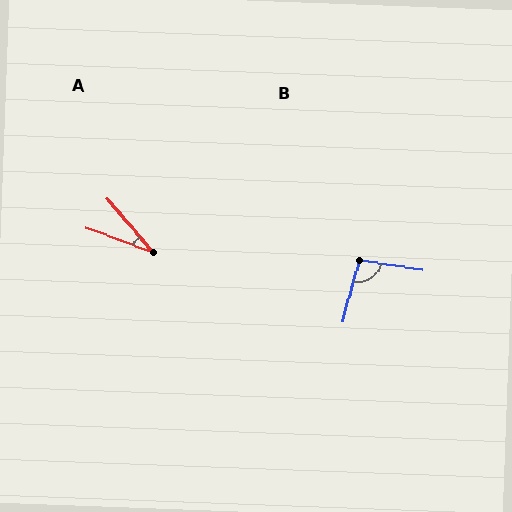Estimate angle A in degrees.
Approximately 29 degrees.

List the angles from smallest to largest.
A (29°), B (96°).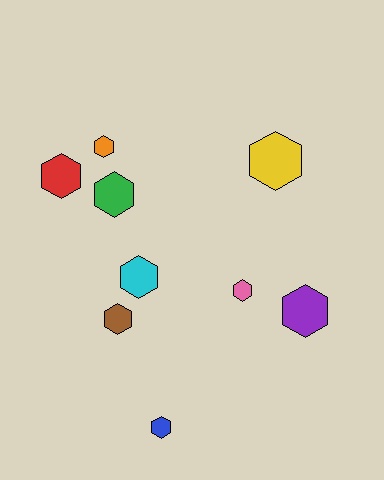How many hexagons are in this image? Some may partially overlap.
There are 9 hexagons.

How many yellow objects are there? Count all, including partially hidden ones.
There is 1 yellow object.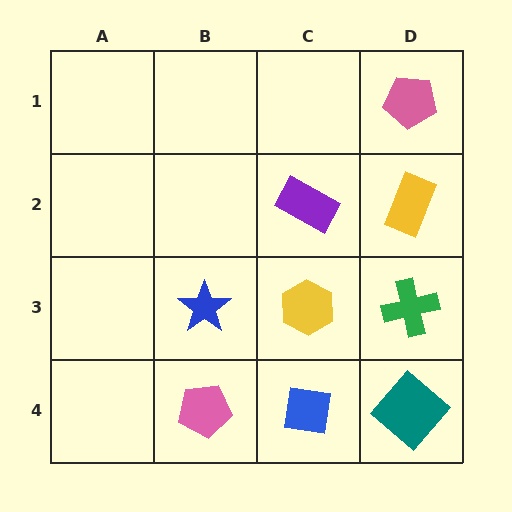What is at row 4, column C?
A blue square.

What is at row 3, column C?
A yellow hexagon.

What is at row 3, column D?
A green cross.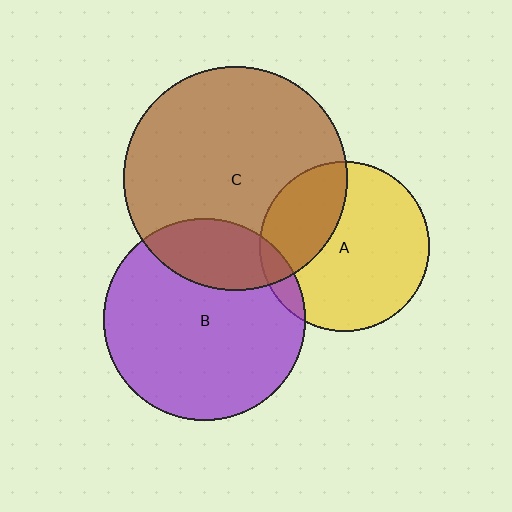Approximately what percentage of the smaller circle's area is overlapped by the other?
Approximately 25%.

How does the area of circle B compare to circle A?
Approximately 1.4 times.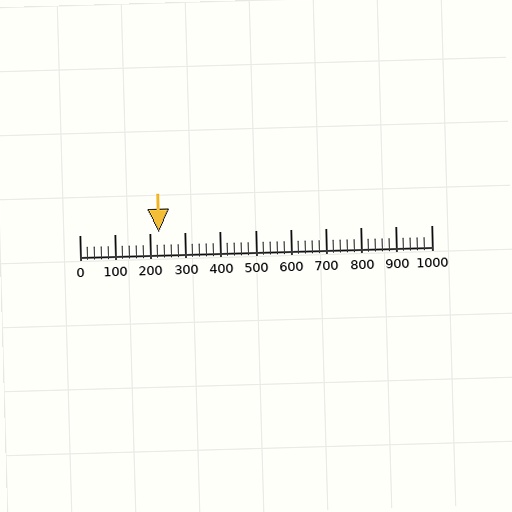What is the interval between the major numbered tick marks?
The major tick marks are spaced 100 units apart.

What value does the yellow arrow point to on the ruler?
The yellow arrow points to approximately 225.